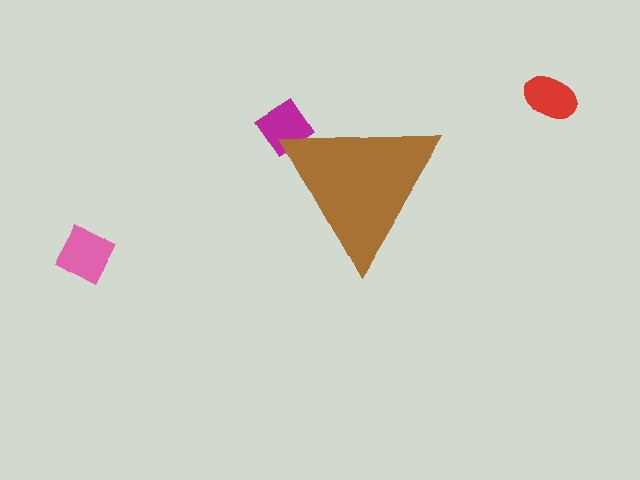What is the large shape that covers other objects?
A brown triangle.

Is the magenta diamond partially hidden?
Yes, the magenta diamond is partially hidden behind the brown triangle.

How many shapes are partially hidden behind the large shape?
1 shape is partially hidden.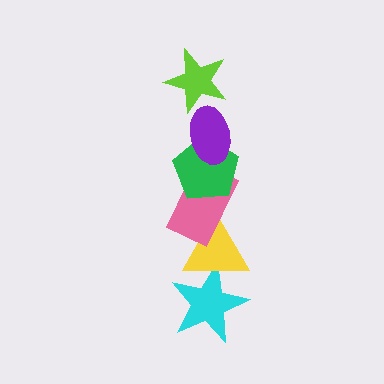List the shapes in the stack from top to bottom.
From top to bottom: the lime star, the purple ellipse, the green pentagon, the pink rectangle, the yellow triangle, the cyan star.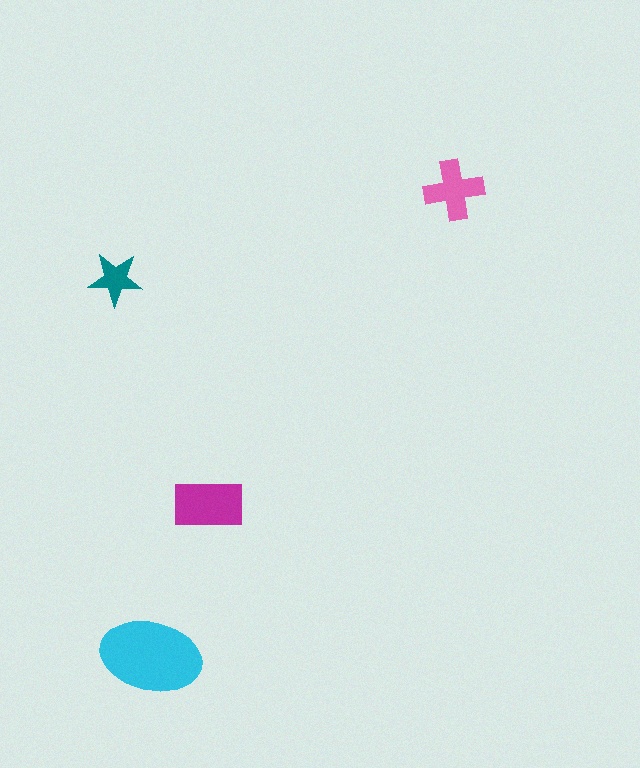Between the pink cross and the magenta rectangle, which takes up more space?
The magenta rectangle.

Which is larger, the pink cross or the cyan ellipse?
The cyan ellipse.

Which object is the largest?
The cyan ellipse.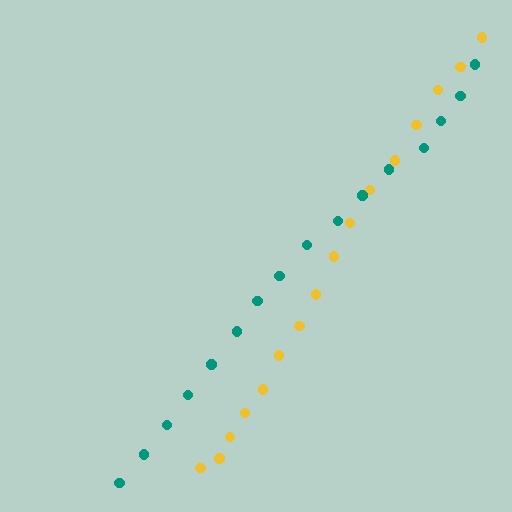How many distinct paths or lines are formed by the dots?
There are 2 distinct paths.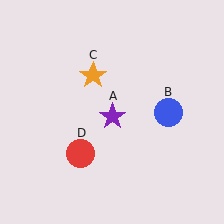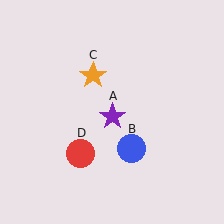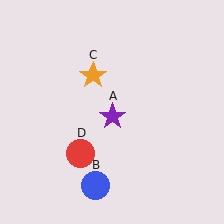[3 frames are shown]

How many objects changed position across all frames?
1 object changed position: blue circle (object B).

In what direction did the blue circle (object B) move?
The blue circle (object B) moved down and to the left.